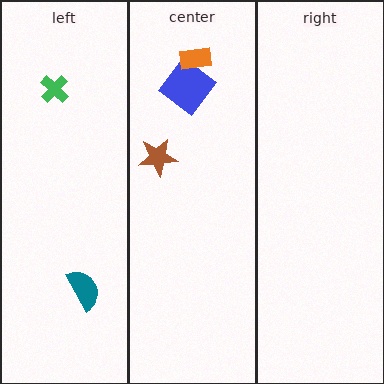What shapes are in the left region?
The green cross, the teal semicircle.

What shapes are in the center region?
The blue diamond, the brown star, the orange rectangle.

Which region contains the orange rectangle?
The center region.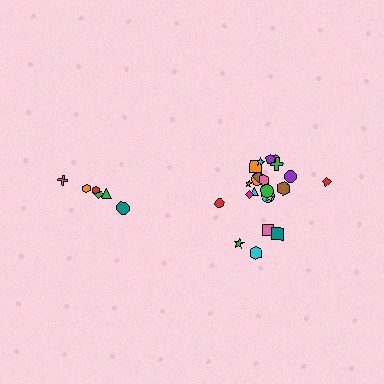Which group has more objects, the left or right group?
The right group.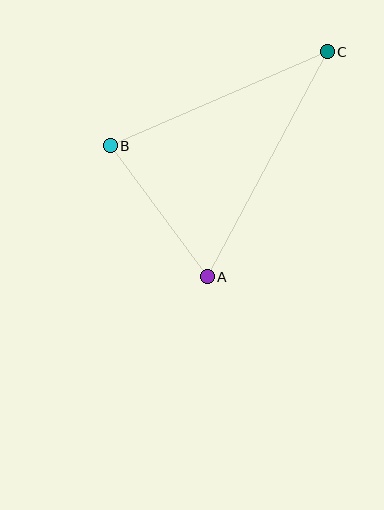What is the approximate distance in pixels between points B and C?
The distance between B and C is approximately 236 pixels.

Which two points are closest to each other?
Points A and B are closest to each other.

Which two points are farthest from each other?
Points A and C are farthest from each other.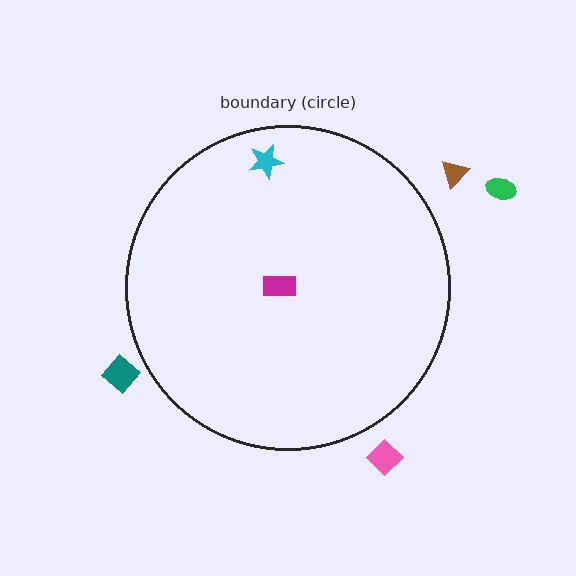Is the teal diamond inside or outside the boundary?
Outside.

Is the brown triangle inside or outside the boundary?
Outside.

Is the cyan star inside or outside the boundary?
Inside.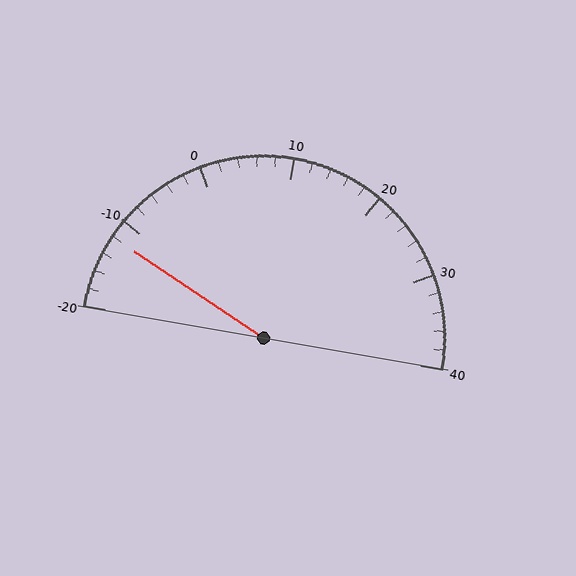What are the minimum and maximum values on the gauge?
The gauge ranges from -20 to 40.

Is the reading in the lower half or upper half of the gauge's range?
The reading is in the lower half of the range (-20 to 40).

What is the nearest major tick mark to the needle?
The nearest major tick mark is -10.